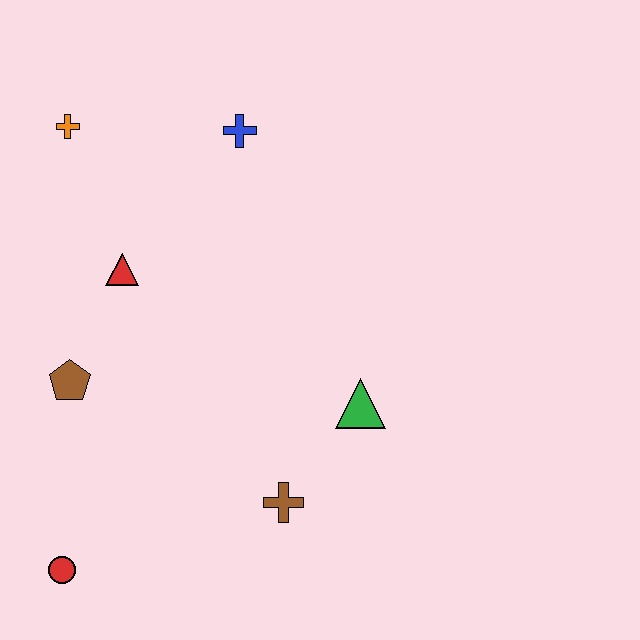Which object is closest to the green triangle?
The brown cross is closest to the green triangle.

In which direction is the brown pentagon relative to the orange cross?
The brown pentagon is below the orange cross.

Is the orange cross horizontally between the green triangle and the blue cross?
No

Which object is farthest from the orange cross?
The red circle is farthest from the orange cross.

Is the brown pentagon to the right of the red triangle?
No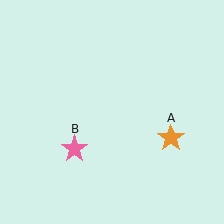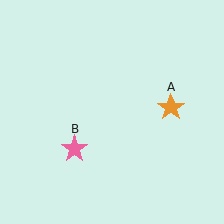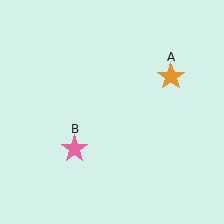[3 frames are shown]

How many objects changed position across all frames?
1 object changed position: orange star (object A).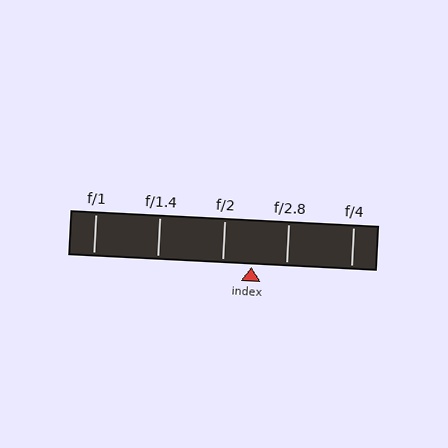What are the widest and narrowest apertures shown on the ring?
The widest aperture shown is f/1 and the narrowest is f/4.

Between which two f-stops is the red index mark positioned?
The index mark is between f/2 and f/2.8.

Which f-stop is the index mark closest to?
The index mark is closest to f/2.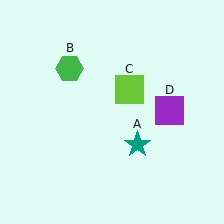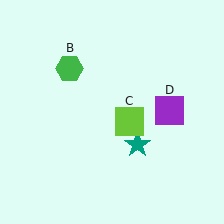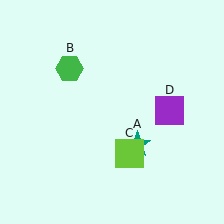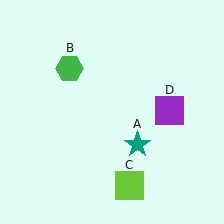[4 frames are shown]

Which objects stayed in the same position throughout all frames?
Teal star (object A) and green hexagon (object B) and purple square (object D) remained stationary.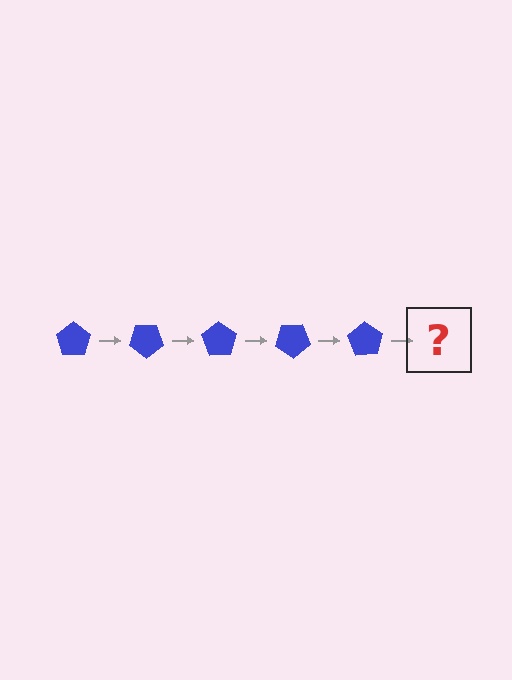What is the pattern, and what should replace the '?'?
The pattern is that the pentagon rotates 35 degrees each step. The '?' should be a blue pentagon rotated 175 degrees.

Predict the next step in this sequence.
The next step is a blue pentagon rotated 175 degrees.